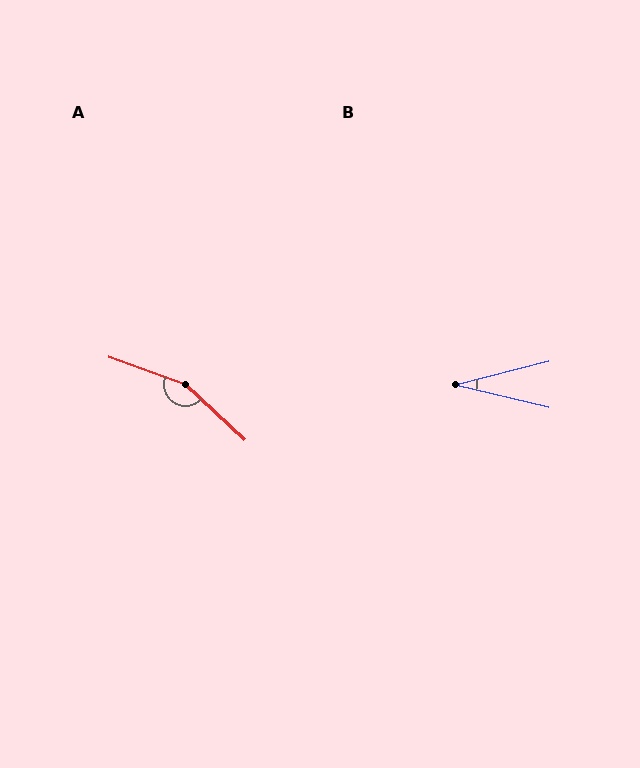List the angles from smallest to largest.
B (27°), A (157°).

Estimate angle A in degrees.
Approximately 157 degrees.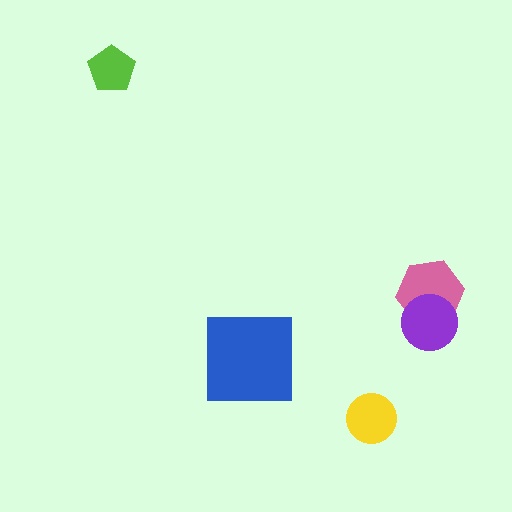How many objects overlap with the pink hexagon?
1 object overlaps with the pink hexagon.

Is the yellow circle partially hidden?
No, no other shape covers it.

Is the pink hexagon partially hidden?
Yes, it is partially covered by another shape.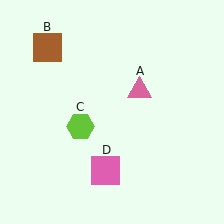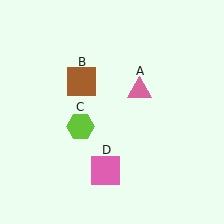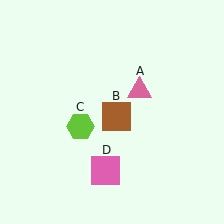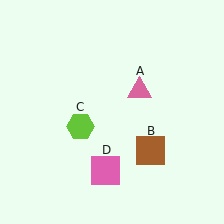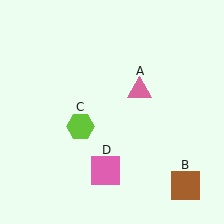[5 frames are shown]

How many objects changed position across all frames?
1 object changed position: brown square (object B).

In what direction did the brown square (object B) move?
The brown square (object B) moved down and to the right.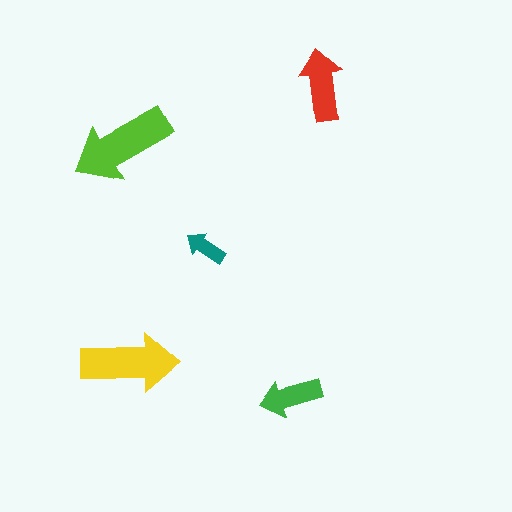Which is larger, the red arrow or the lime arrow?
The lime one.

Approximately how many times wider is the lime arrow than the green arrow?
About 1.5 times wider.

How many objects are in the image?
There are 5 objects in the image.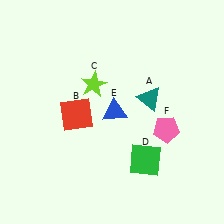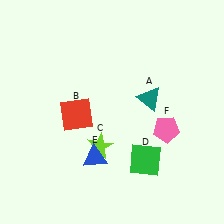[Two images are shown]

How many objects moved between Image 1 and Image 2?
2 objects moved between the two images.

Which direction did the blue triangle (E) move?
The blue triangle (E) moved down.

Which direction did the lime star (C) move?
The lime star (C) moved down.